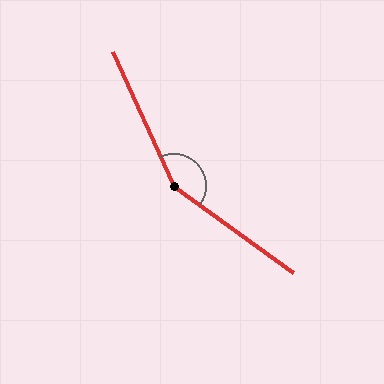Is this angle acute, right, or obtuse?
It is obtuse.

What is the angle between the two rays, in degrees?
Approximately 151 degrees.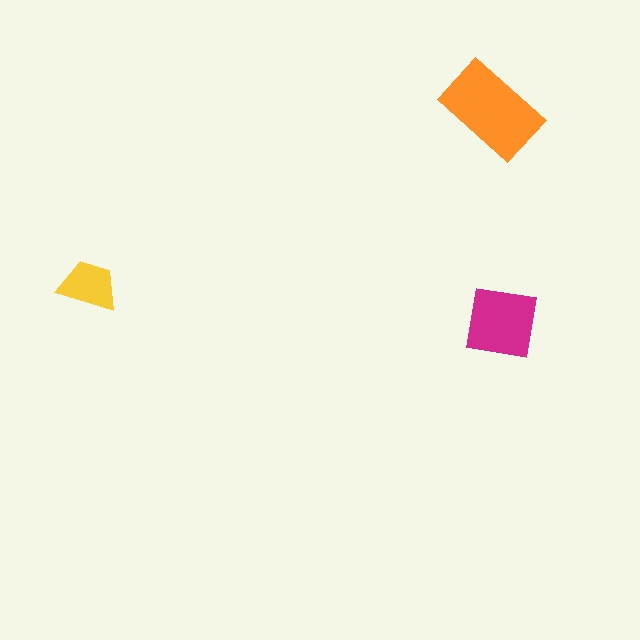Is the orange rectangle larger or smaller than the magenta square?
Larger.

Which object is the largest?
The orange rectangle.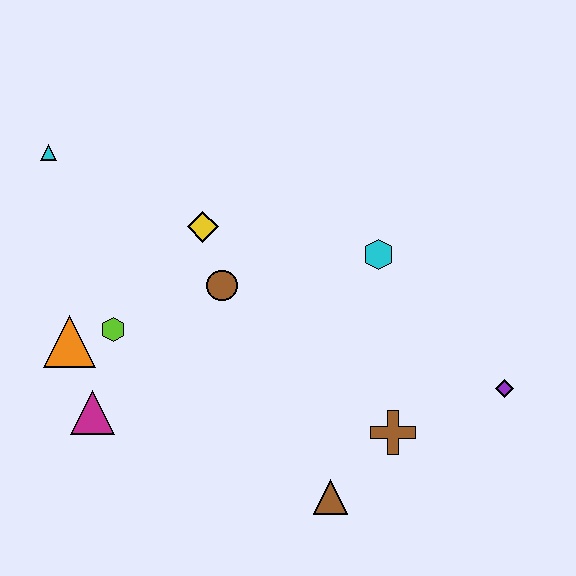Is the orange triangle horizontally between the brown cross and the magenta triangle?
No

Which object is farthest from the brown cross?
The cyan triangle is farthest from the brown cross.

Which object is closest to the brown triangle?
The brown cross is closest to the brown triangle.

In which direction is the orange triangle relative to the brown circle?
The orange triangle is to the left of the brown circle.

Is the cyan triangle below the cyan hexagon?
No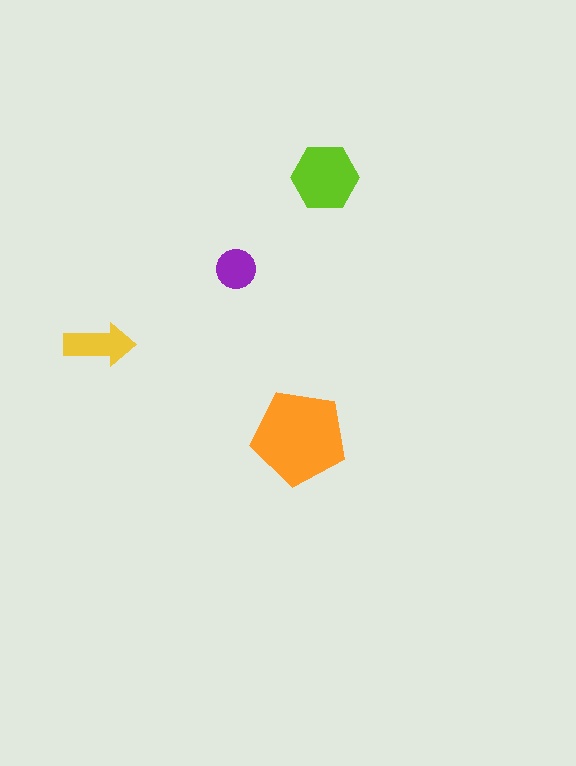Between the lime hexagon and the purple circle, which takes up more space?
The lime hexagon.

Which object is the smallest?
The purple circle.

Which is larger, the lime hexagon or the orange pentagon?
The orange pentagon.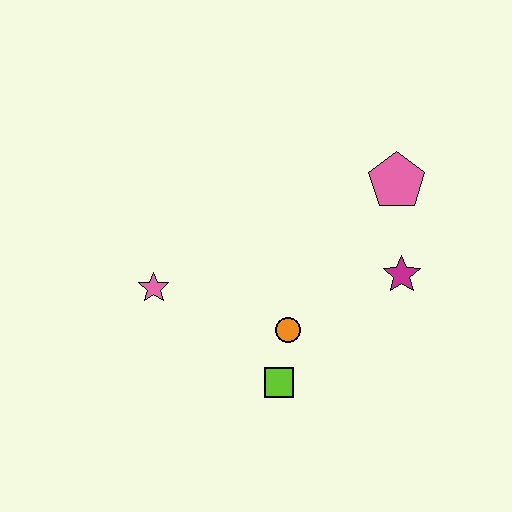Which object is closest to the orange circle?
The lime square is closest to the orange circle.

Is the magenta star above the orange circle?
Yes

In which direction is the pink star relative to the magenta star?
The pink star is to the left of the magenta star.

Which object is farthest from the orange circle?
The pink pentagon is farthest from the orange circle.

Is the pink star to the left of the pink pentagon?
Yes